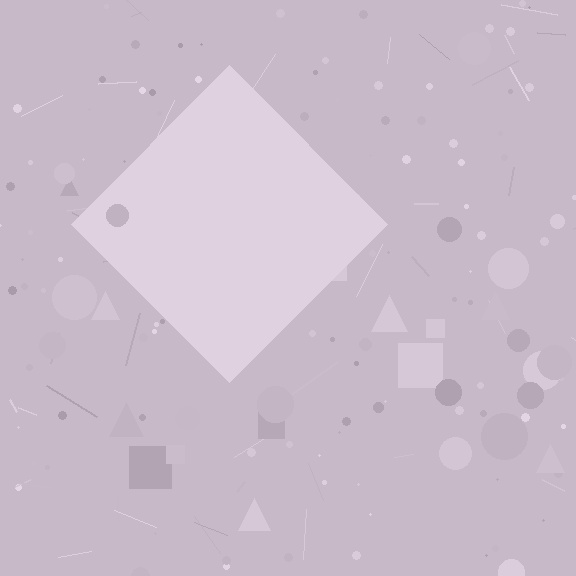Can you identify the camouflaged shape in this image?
The camouflaged shape is a diamond.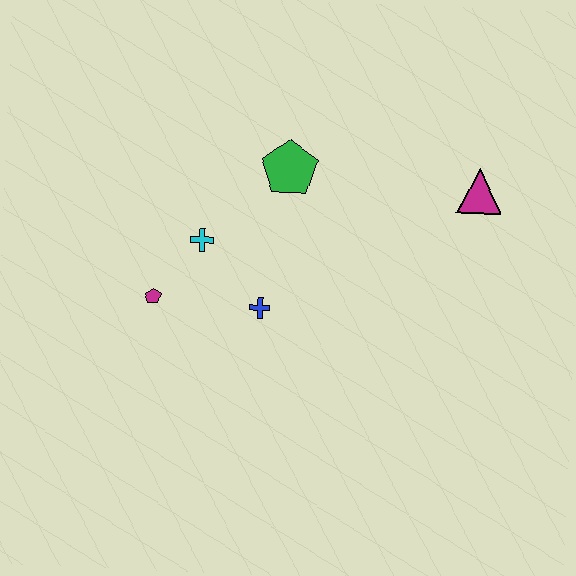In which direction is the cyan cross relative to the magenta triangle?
The cyan cross is to the left of the magenta triangle.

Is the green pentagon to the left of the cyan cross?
No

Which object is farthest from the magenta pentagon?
The magenta triangle is farthest from the magenta pentagon.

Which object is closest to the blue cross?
The cyan cross is closest to the blue cross.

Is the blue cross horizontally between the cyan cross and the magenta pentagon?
No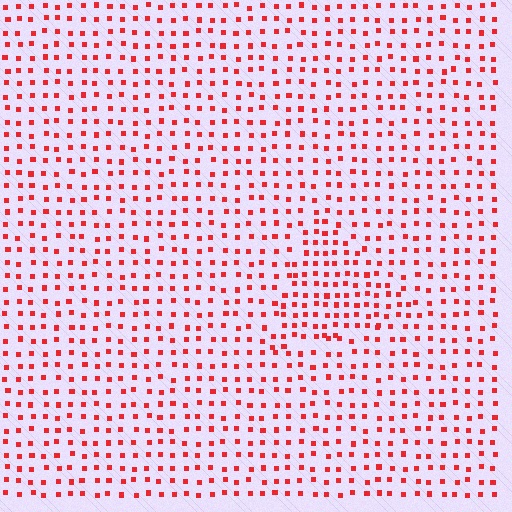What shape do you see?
I see a triangle.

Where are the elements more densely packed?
The elements are more densely packed inside the triangle boundary.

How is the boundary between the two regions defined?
The boundary is defined by a change in element density (approximately 1.5x ratio). All elements are the same color, size, and shape.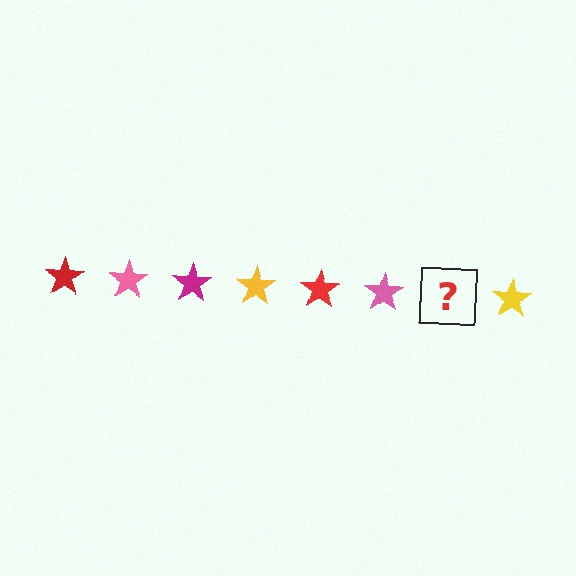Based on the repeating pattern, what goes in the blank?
The blank should be a magenta star.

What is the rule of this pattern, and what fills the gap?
The rule is that the pattern cycles through red, pink, magenta, yellow stars. The gap should be filled with a magenta star.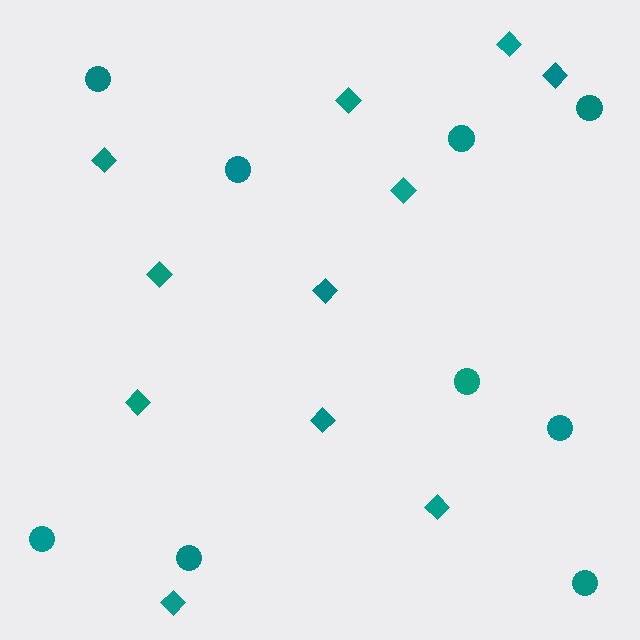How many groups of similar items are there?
There are 2 groups: one group of diamonds (11) and one group of circles (9).